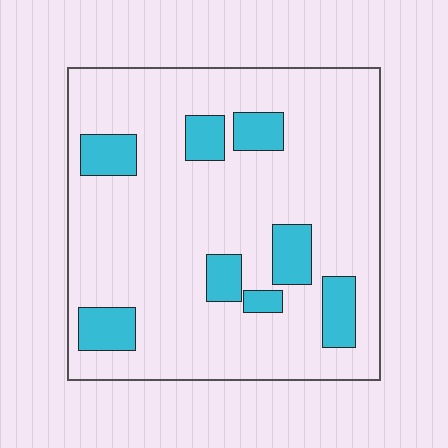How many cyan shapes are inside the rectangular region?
8.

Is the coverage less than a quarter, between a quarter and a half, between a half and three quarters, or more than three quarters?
Less than a quarter.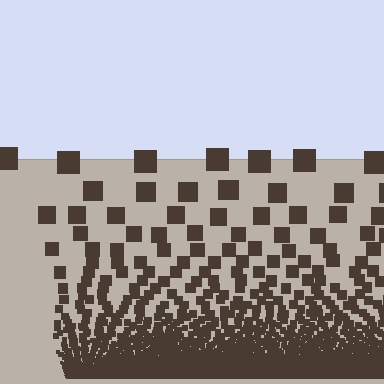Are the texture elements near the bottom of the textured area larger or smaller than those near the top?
Smaller. The gradient is inverted — elements near the bottom are smaller and denser.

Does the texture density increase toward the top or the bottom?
Density increases toward the bottom.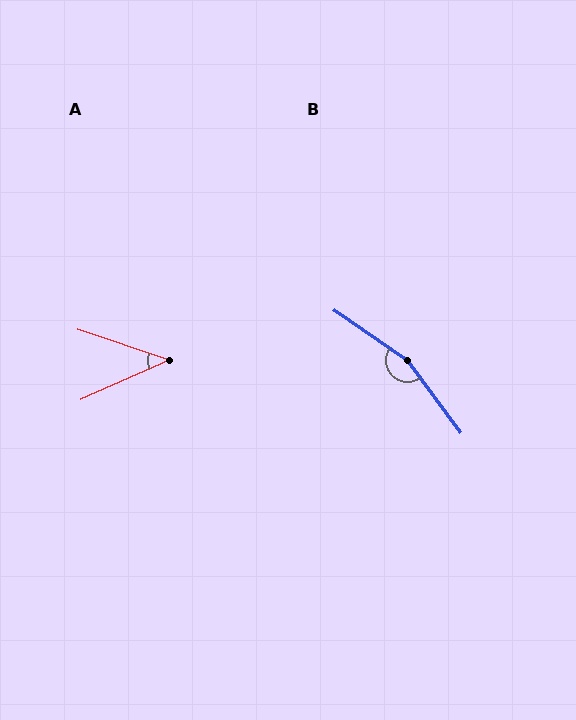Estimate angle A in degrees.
Approximately 43 degrees.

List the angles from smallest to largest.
A (43°), B (161°).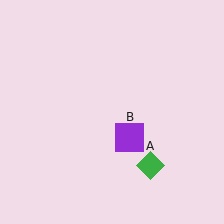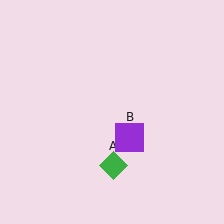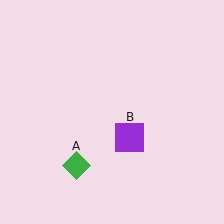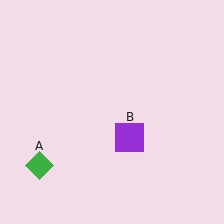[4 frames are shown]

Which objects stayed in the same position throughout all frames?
Purple square (object B) remained stationary.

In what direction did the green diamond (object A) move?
The green diamond (object A) moved left.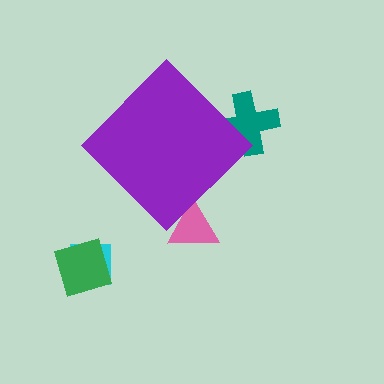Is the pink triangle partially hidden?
Yes, the pink triangle is partially hidden behind the purple diamond.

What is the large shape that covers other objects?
A purple diamond.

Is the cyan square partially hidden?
No, the cyan square is fully visible.